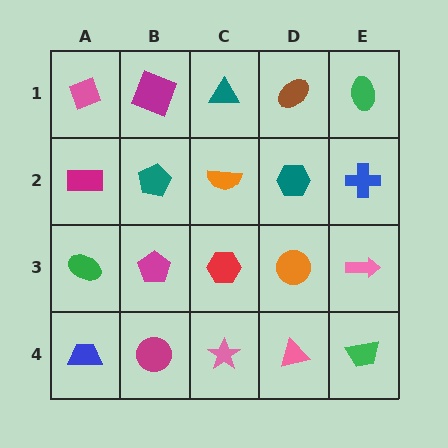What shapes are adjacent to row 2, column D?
A brown ellipse (row 1, column D), an orange circle (row 3, column D), an orange semicircle (row 2, column C), a blue cross (row 2, column E).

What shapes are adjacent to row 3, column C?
An orange semicircle (row 2, column C), a pink star (row 4, column C), a magenta pentagon (row 3, column B), an orange circle (row 3, column D).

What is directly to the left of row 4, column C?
A magenta circle.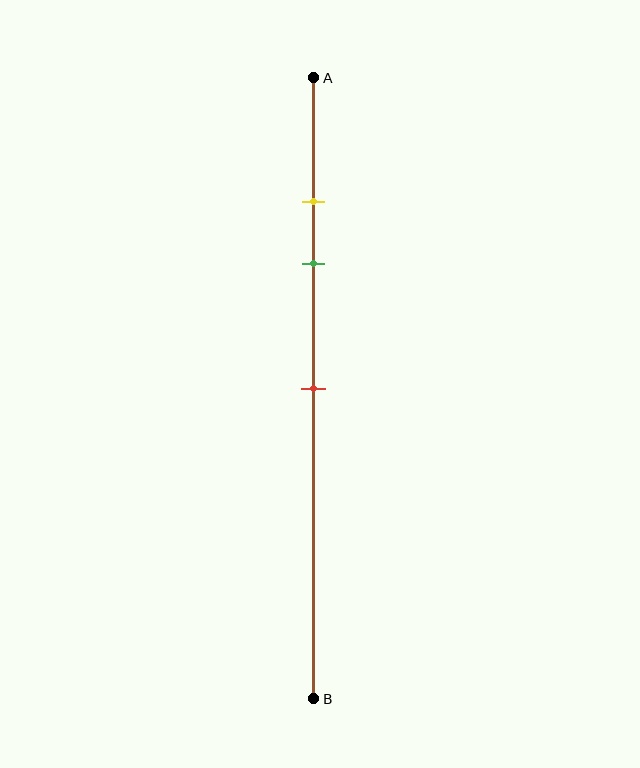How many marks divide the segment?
There are 3 marks dividing the segment.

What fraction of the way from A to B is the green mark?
The green mark is approximately 30% (0.3) of the way from A to B.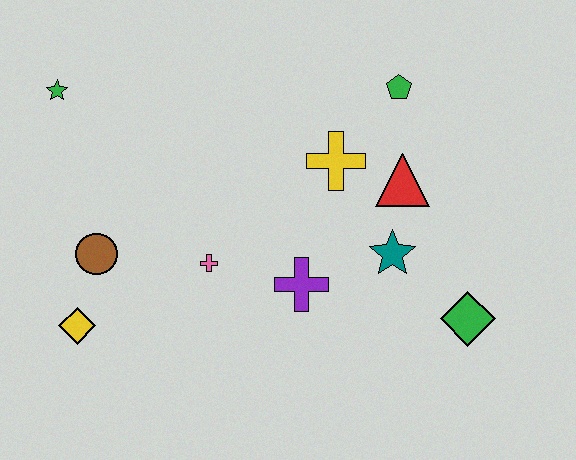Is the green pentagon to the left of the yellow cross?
No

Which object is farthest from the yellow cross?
The yellow diamond is farthest from the yellow cross.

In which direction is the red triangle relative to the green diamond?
The red triangle is above the green diamond.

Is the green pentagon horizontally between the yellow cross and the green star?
No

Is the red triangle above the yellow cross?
No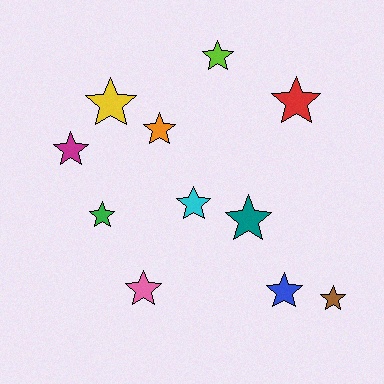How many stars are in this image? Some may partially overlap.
There are 11 stars.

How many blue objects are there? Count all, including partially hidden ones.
There is 1 blue object.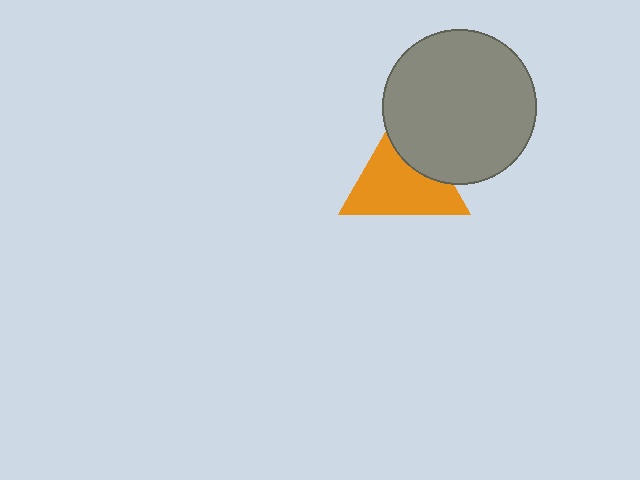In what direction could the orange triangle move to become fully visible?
The orange triangle could move toward the lower-left. That would shift it out from behind the gray circle entirely.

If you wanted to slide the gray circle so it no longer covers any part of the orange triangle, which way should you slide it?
Slide it toward the upper-right — that is the most direct way to separate the two shapes.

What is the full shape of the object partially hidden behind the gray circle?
The partially hidden object is an orange triangle.